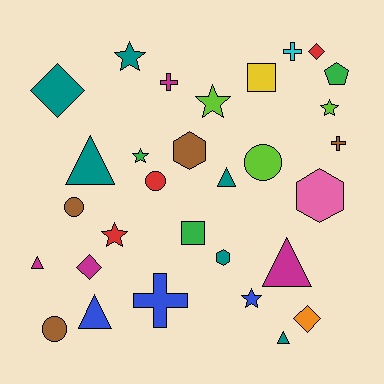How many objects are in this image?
There are 30 objects.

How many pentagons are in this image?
There is 1 pentagon.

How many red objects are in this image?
There are 3 red objects.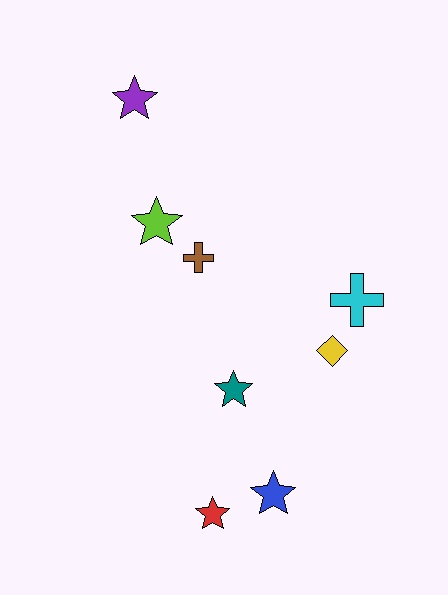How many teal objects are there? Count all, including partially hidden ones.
There is 1 teal object.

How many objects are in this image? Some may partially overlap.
There are 8 objects.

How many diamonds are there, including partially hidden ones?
There is 1 diamond.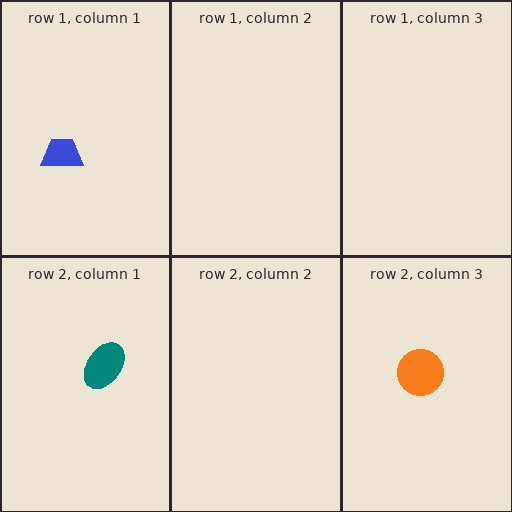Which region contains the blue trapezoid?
The row 1, column 1 region.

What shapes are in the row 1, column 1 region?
The blue trapezoid.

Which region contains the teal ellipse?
The row 2, column 1 region.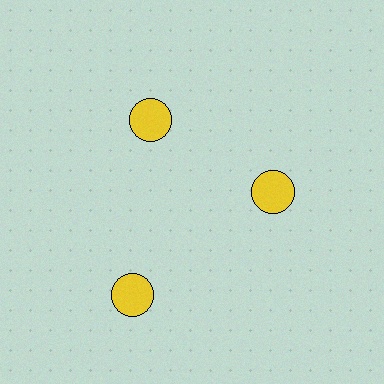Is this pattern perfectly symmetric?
No. The 3 yellow circles are arranged in a ring, but one element near the 7 o'clock position is pushed outward from the center, breaking the 3-fold rotational symmetry.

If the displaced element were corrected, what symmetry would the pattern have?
It would have 3-fold rotational symmetry — the pattern would map onto itself every 120 degrees.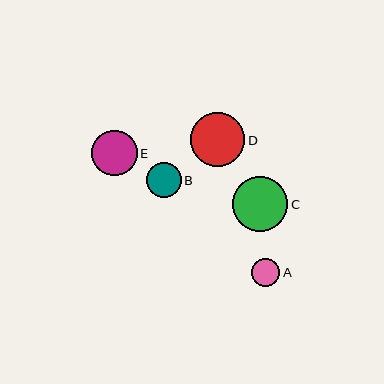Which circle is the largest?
Circle C is the largest with a size of approximately 55 pixels.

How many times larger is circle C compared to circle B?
Circle C is approximately 1.6 times the size of circle B.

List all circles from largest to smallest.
From largest to smallest: C, D, E, B, A.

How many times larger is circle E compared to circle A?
Circle E is approximately 1.6 times the size of circle A.